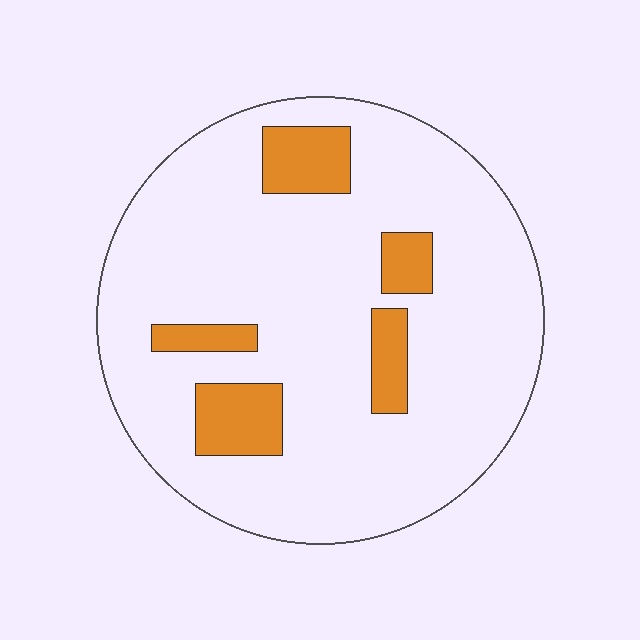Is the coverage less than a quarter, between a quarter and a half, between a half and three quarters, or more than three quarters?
Less than a quarter.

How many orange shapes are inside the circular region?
5.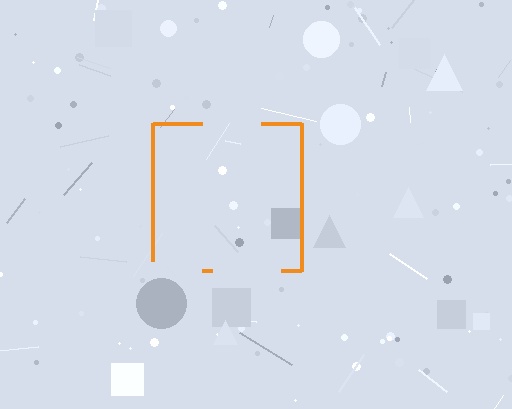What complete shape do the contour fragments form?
The contour fragments form a square.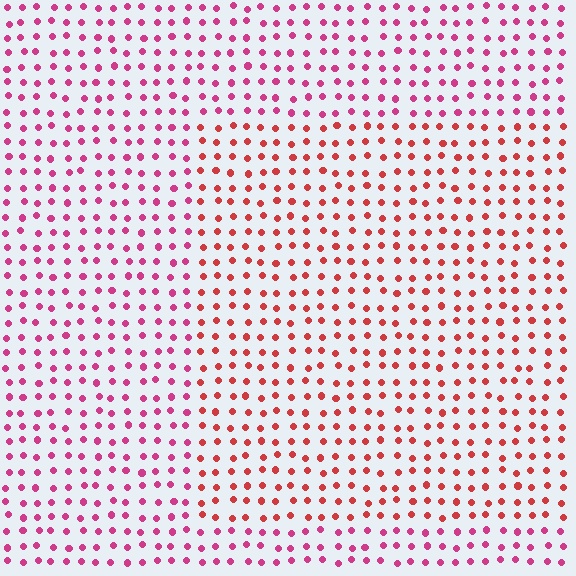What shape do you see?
I see a rectangle.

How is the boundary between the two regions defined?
The boundary is defined purely by a slight shift in hue (about 30 degrees). Spacing, size, and orientation are identical on both sides.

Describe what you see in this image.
The image is filled with small magenta elements in a uniform arrangement. A rectangle-shaped region is visible where the elements are tinted to a slightly different hue, forming a subtle color boundary.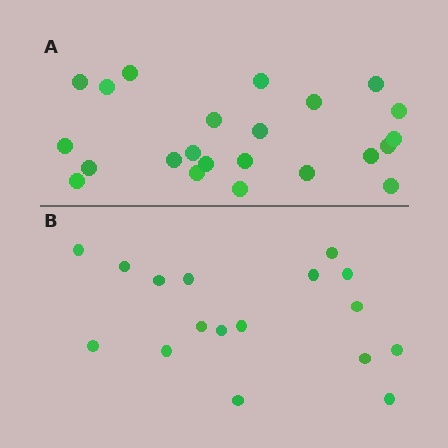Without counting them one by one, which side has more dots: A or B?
Region A (the top region) has more dots.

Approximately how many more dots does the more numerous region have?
Region A has about 6 more dots than region B.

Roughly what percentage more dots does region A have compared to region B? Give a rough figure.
About 35% more.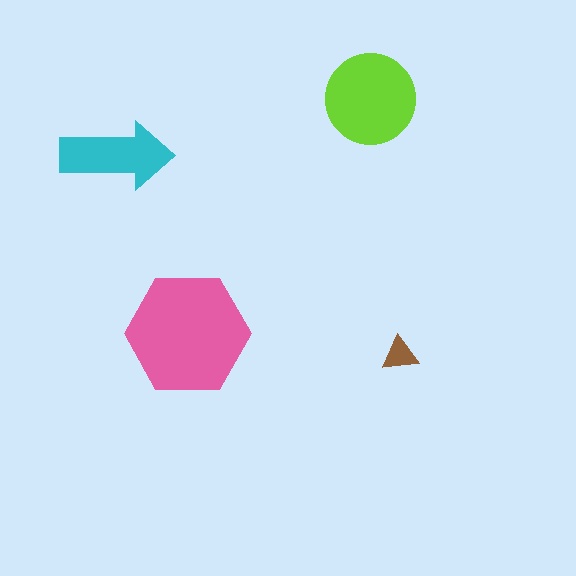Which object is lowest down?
The brown triangle is bottommost.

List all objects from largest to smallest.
The pink hexagon, the lime circle, the cyan arrow, the brown triangle.